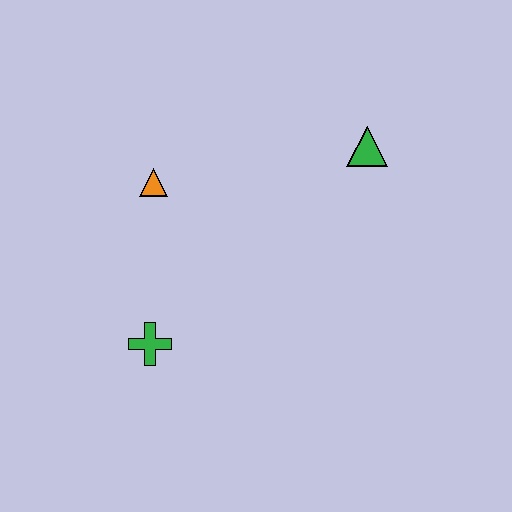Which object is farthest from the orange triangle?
The green triangle is farthest from the orange triangle.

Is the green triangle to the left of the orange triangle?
No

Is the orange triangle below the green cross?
No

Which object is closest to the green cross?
The orange triangle is closest to the green cross.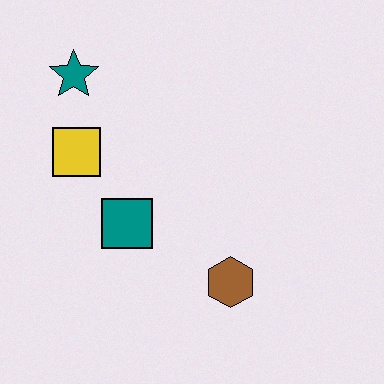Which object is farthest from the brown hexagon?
The teal star is farthest from the brown hexagon.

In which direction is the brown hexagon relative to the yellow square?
The brown hexagon is to the right of the yellow square.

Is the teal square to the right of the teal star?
Yes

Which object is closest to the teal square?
The yellow square is closest to the teal square.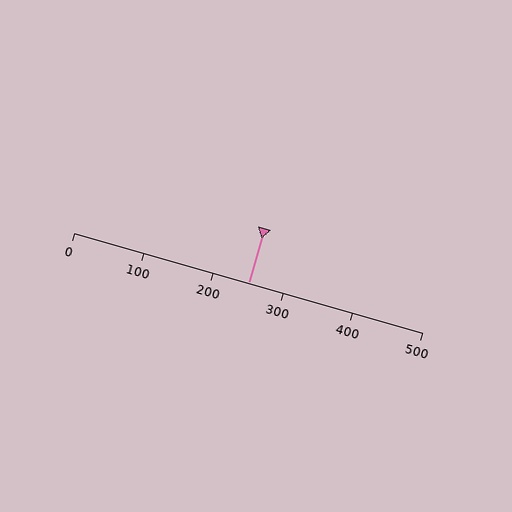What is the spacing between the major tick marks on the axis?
The major ticks are spaced 100 apart.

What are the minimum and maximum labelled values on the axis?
The axis runs from 0 to 500.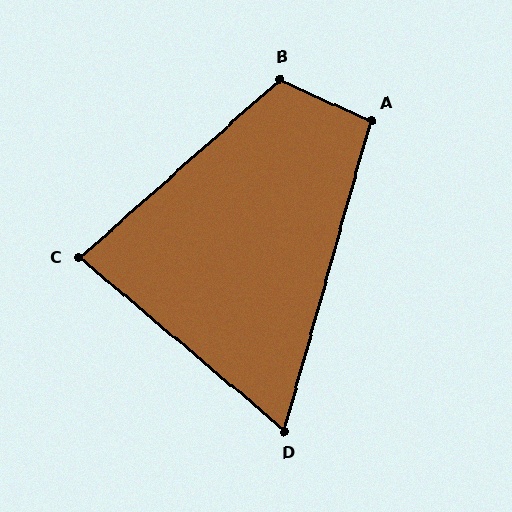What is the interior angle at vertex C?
Approximately 82 degrees (acute).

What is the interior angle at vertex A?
Approximately 98 degrees (obtuse).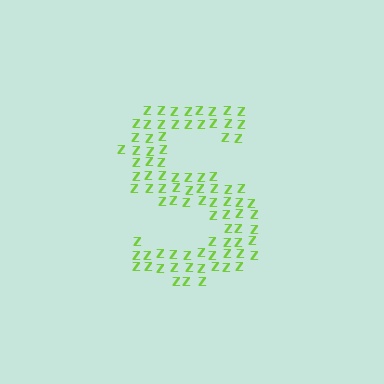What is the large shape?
The large shape is the letter S.